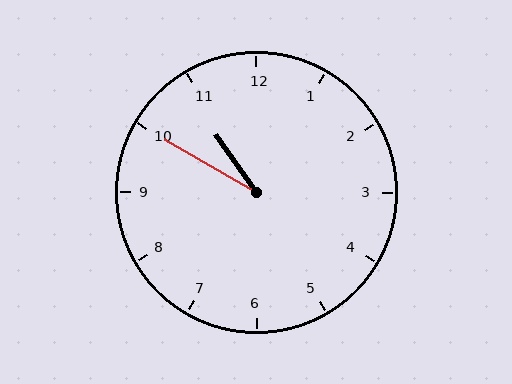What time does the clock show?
10:50.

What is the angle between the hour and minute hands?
Approximately 25 degrees.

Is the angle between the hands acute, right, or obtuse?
It is acute.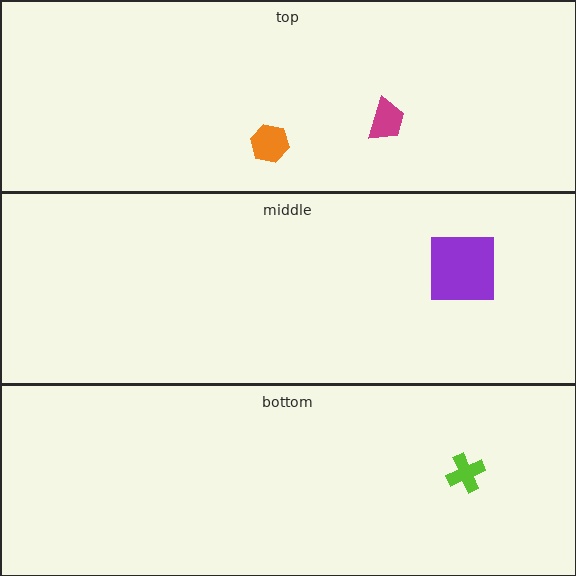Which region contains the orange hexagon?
The top region.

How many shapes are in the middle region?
1.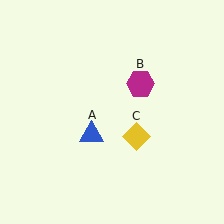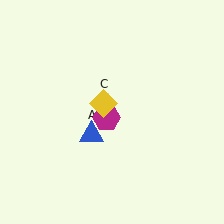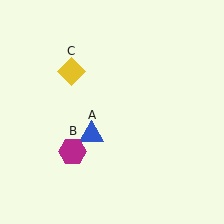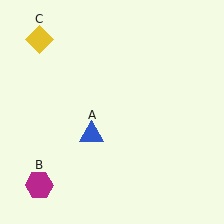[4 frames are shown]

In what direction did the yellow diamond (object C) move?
The yellow diamond (object C) moved up and to the left.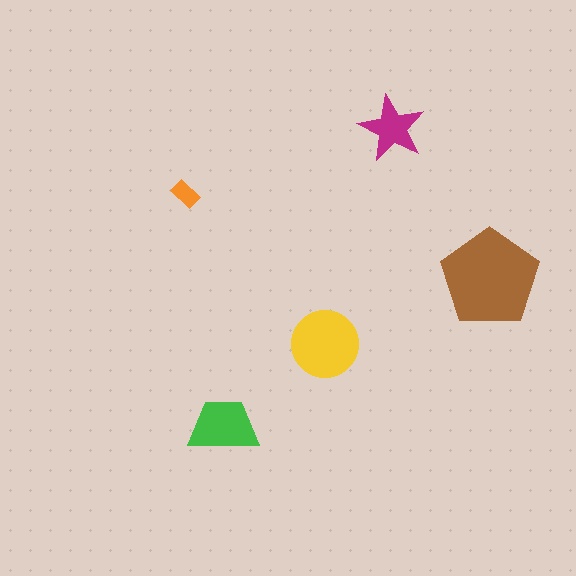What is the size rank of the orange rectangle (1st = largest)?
5th.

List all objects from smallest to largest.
The orange rectangle, the magenta star, the green trapezoid, the yellow circle, the brown pentagon.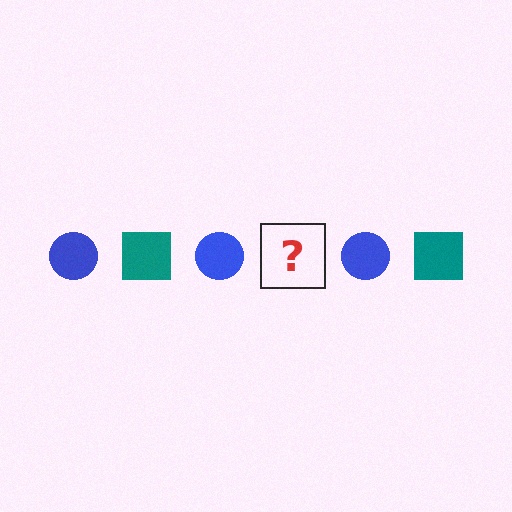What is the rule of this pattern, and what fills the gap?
The rule is that the pattern alternates between blue circle and teal square. The gap should be filled with a teal square.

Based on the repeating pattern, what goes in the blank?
The blank should be a teal square.